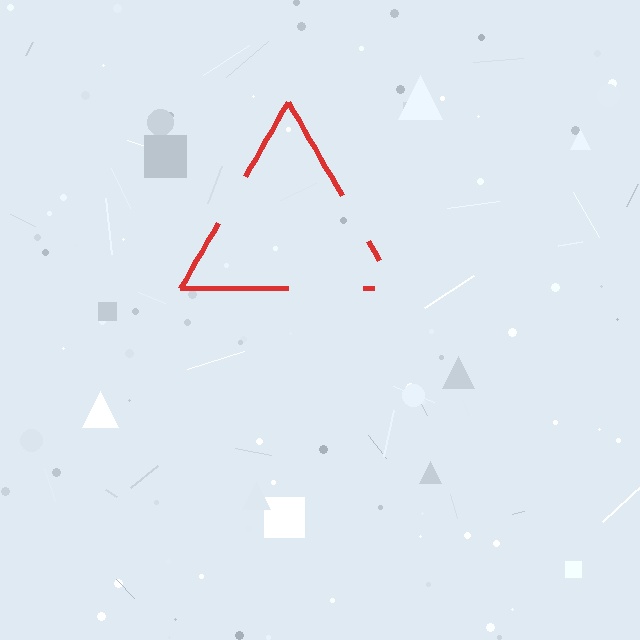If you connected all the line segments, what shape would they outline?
They would outline a triangle.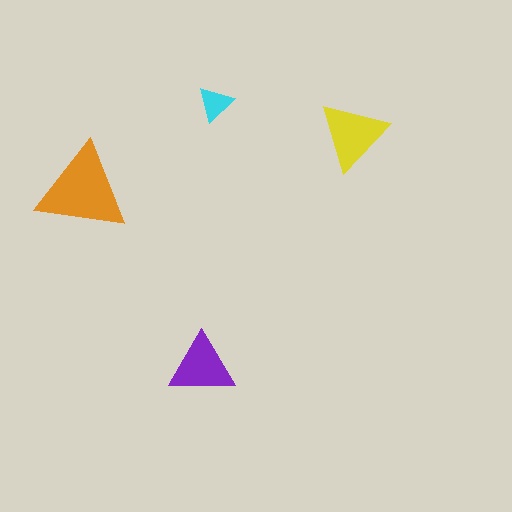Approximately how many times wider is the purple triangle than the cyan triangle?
About 2 times wider.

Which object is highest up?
The cyan triangle is topmost.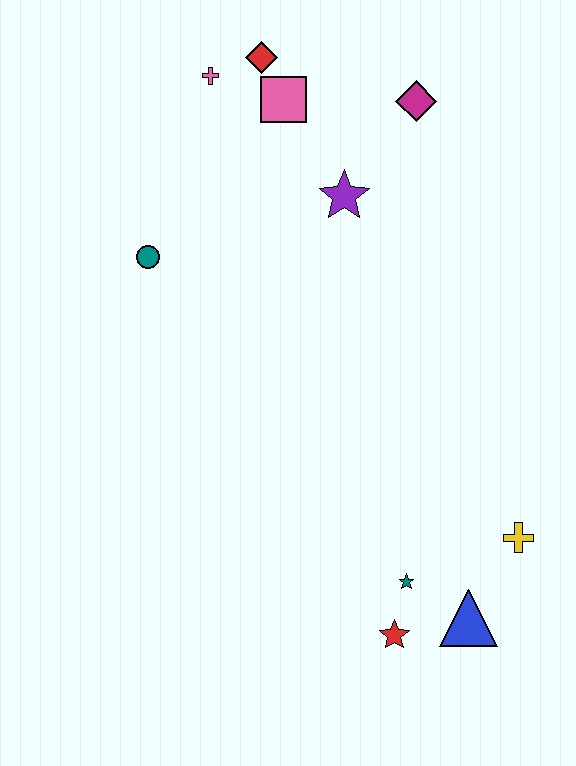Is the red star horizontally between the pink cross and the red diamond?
No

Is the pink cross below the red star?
No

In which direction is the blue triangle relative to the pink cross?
The blue triangle is below the pink cross.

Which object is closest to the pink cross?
The red diamond is closest to the pink cross.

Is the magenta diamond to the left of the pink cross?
No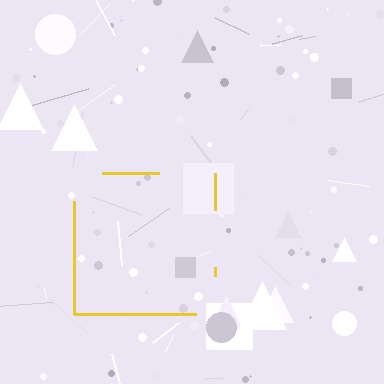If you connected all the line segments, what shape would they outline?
They would outline a square.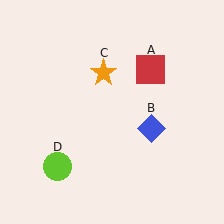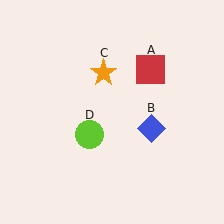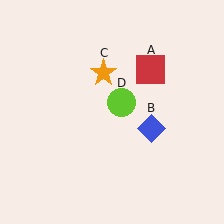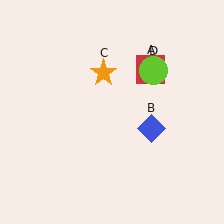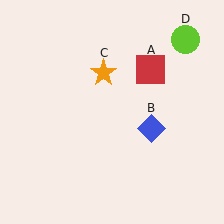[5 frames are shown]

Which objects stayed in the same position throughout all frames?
Red square (object A) and blue diamond (object B) and orange star (object C) remained stationary.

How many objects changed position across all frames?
1 object changed position: lime circle (object D).